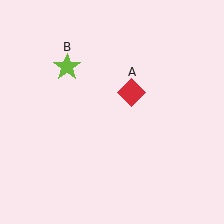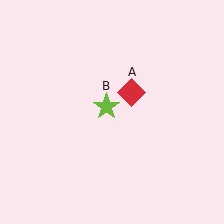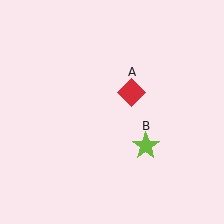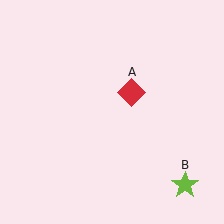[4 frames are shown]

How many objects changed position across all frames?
1 object changed position: lime star (object B).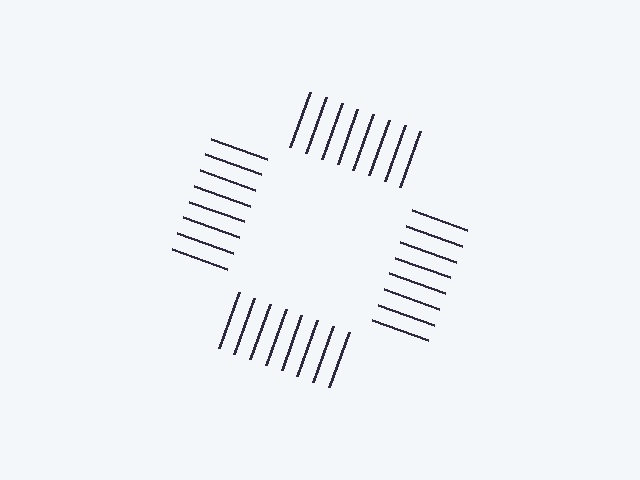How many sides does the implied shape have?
4 sides — the line-ends trace a square.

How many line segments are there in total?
32 — 8 along each of the 4 edges.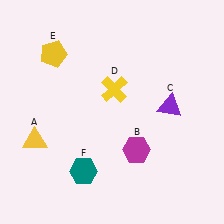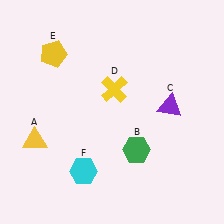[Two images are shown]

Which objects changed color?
B changed from magenta to green. F changed from teal to cyan.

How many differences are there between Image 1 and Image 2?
There are 2 differences between the two images.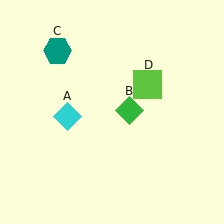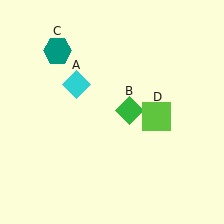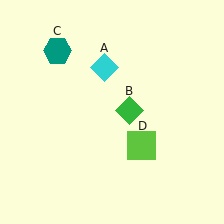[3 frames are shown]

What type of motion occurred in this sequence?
The cyan diamond (object A), lime square (object D) rotated clockwise around the center of the scene.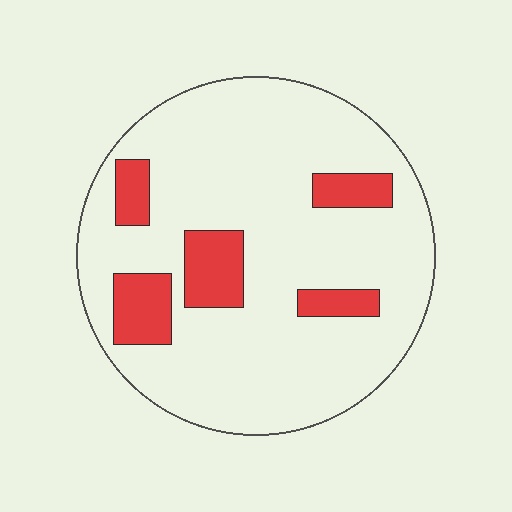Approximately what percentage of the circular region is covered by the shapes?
Approximately 15%.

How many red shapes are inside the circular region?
5.